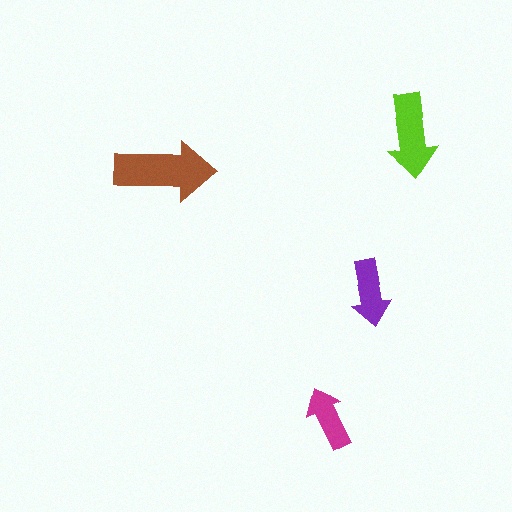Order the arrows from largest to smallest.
the brown one, the lime one, the purple one, the magenta one.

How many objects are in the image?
There are 4 objects in the image.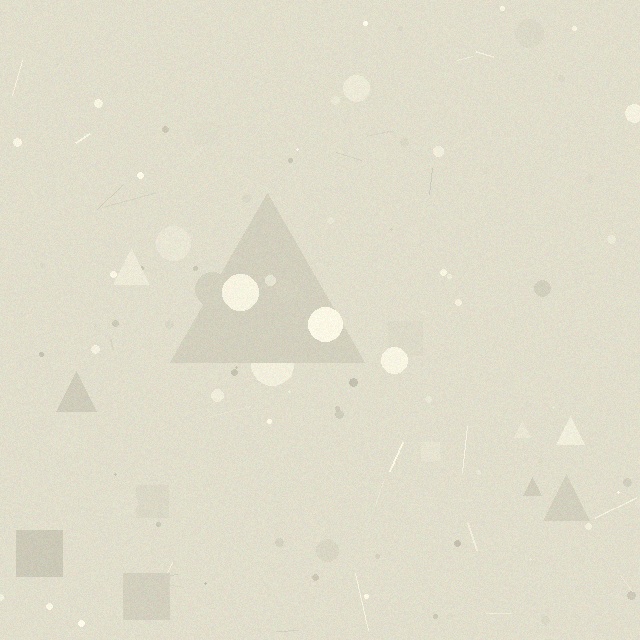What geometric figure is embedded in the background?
A triangle is embedded in the background.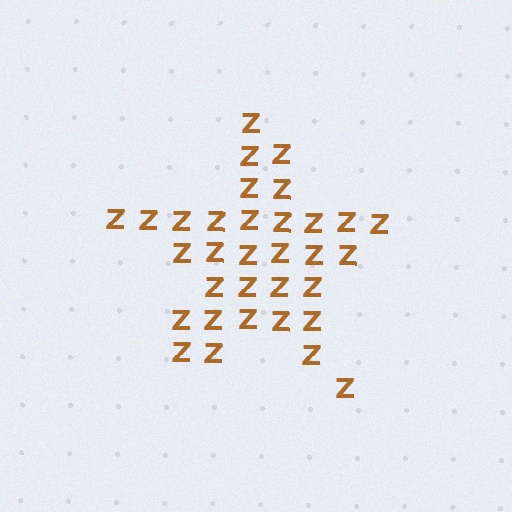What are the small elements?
The small elements are letter Z's.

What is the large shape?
The large shape is a star.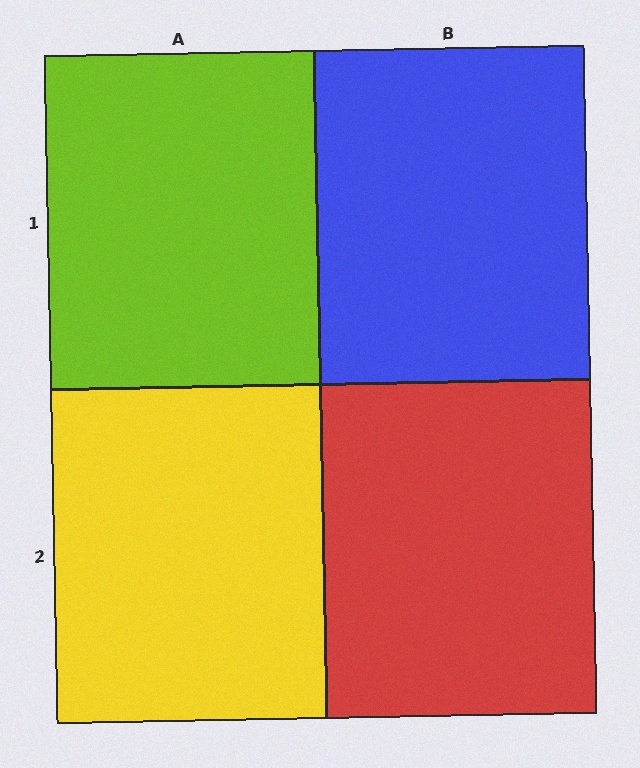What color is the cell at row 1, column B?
Blue.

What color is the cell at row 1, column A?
Lime.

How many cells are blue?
1 cell is blue.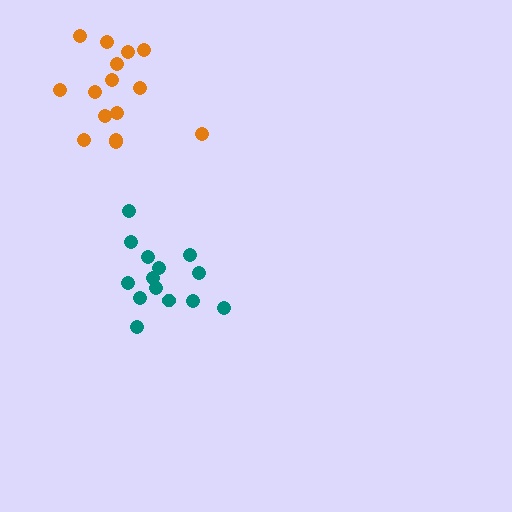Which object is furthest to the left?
The orange cluster is leftmost.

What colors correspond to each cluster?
The clusters are colored: teal, orange.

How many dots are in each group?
Group 1: 14 dots, Group 2: 15 dots (29 total).